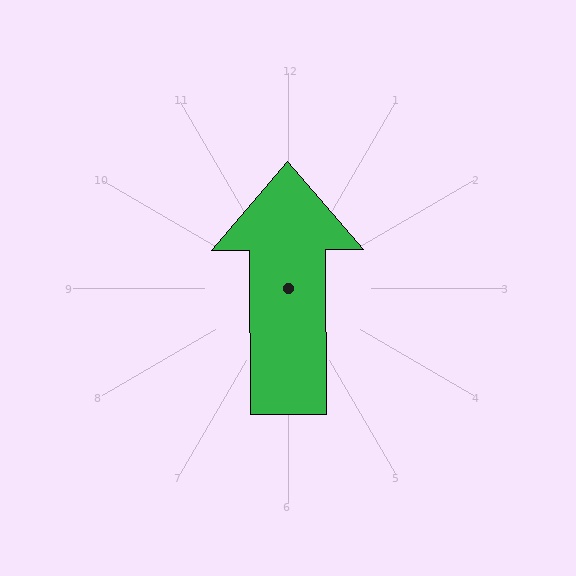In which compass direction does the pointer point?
North.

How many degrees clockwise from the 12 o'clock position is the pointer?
Approximately 360 degrees.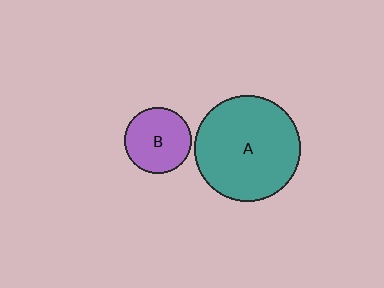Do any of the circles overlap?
No, none of the circles overlap.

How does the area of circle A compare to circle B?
Approximately 2.5 times.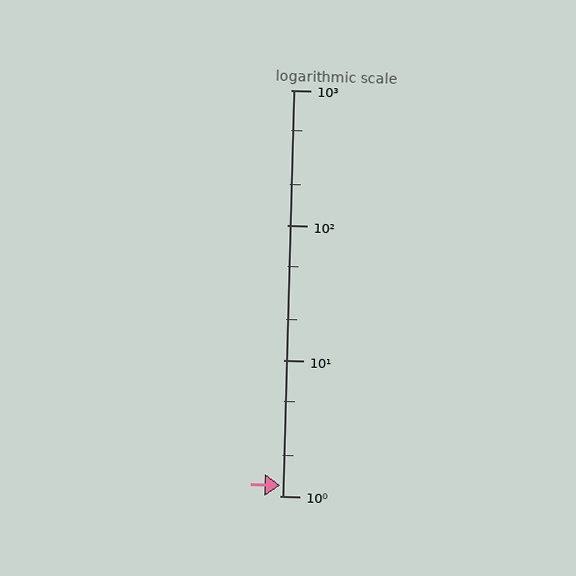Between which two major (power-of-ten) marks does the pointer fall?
The pointer is between 1 and 10.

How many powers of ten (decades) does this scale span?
The scale spans 3 decades, from 1 to 1000.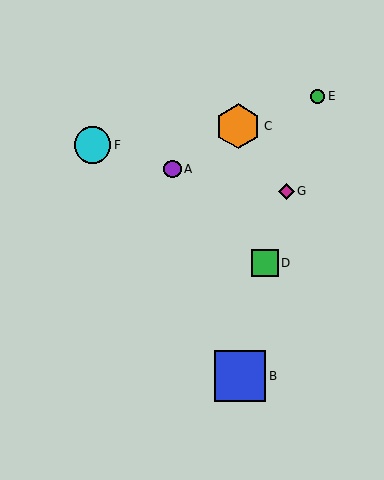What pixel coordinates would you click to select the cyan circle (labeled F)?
Click at (92, 145) to select the cyan circle F.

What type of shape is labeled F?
Shape F is a cyan circle.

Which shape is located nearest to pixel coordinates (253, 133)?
The orange hexagon (labeled C) at (238, 126) is nearest to that location.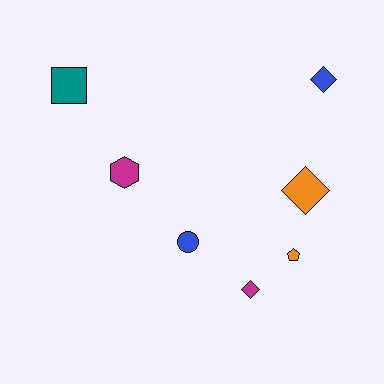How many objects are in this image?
There are 7 objects.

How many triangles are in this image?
There are no triangles.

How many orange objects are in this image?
There are 2 orange objects.